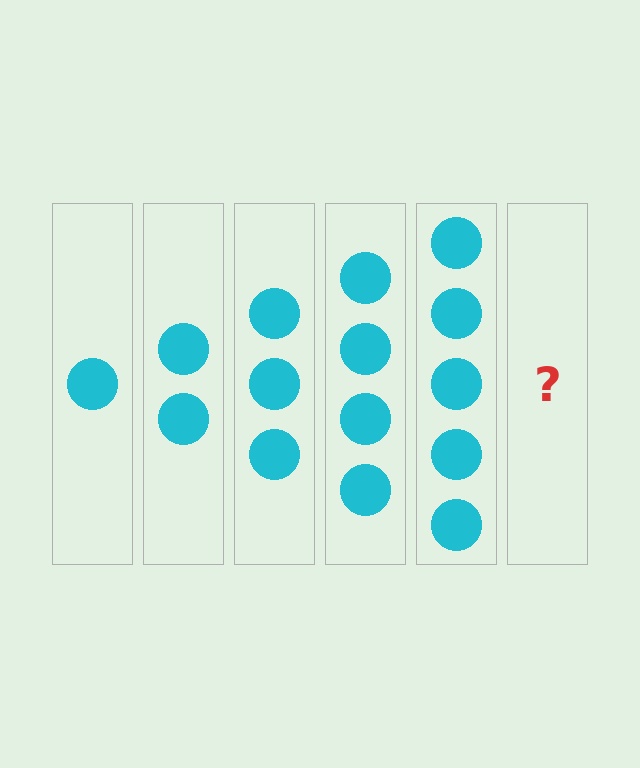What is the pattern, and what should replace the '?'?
The pattern is that each step adds one more circle. The '?' should be 6 circles.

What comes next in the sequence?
The next element should be 6 circles.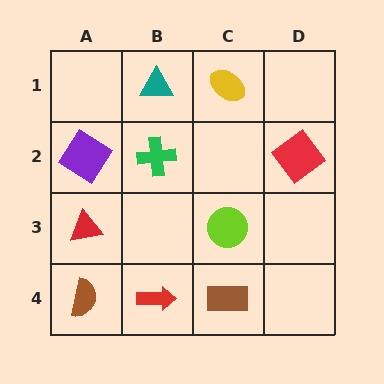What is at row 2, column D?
A red diamond.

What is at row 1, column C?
A yellow ellipse.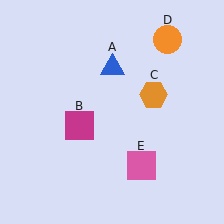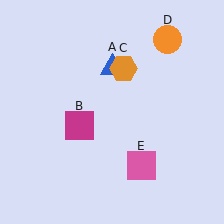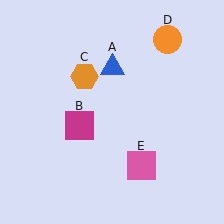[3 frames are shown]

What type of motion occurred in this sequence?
The orange hexagon (object C) rotated counterclockwise around the center of the scene.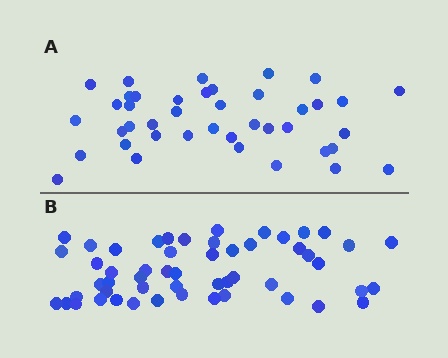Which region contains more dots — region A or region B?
Region B (the bottom region) has more dots.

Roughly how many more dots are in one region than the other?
Region B has roughly 12 or so more dots than region A.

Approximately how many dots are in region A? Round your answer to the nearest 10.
About 40 dots. (The exact count is 41, which rounds to 40.)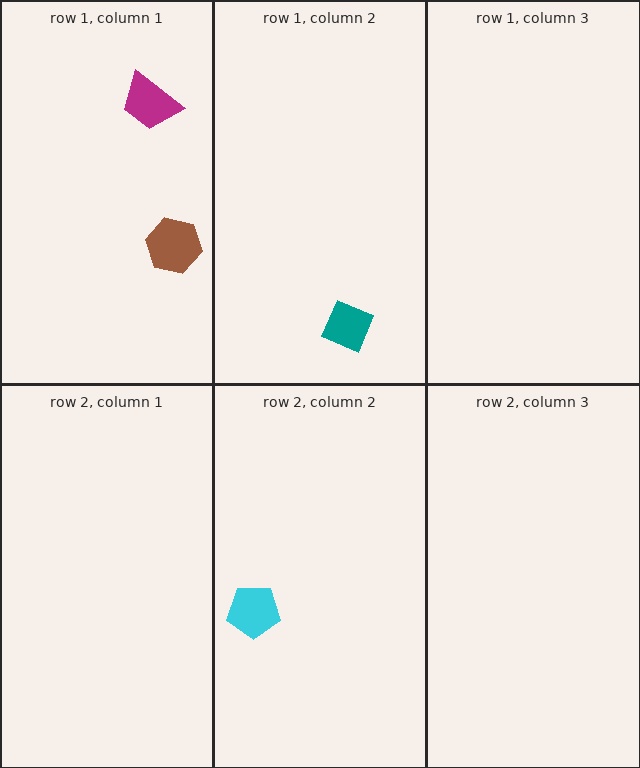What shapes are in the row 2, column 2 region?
The cyan pentagon.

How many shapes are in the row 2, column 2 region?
1.